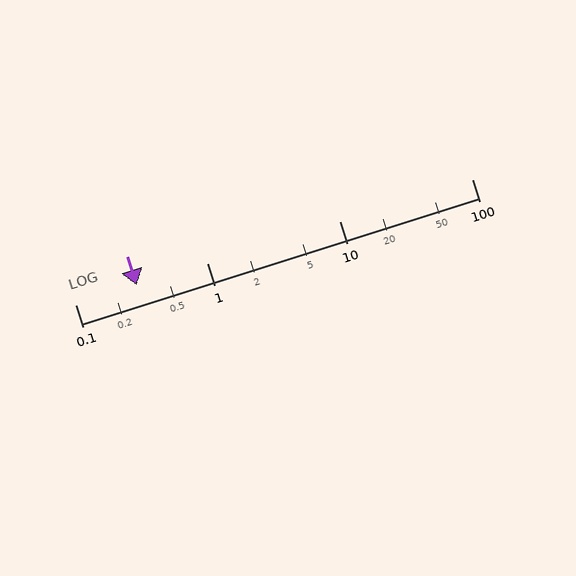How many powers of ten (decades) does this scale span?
The scale spans 3 decades, from 0.1 to 100.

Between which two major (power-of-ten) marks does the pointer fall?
The pointer is between 0.1 and 1.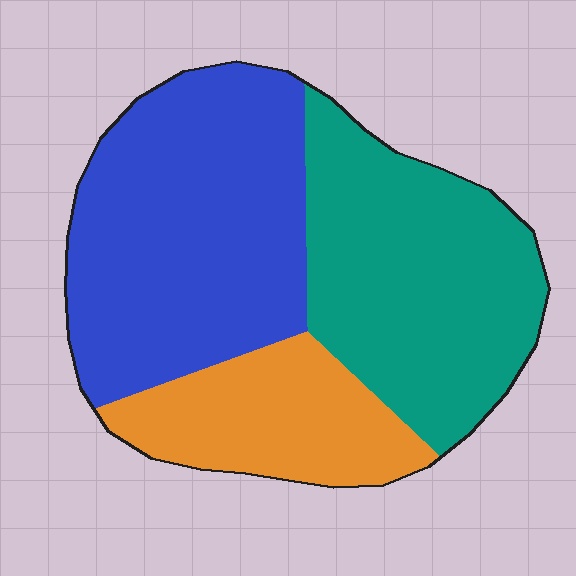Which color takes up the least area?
Orange, at roughly 20%.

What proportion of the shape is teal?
Teal takes up between a quarter and a half of the shape.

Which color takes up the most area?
Blue, at roughly 45%.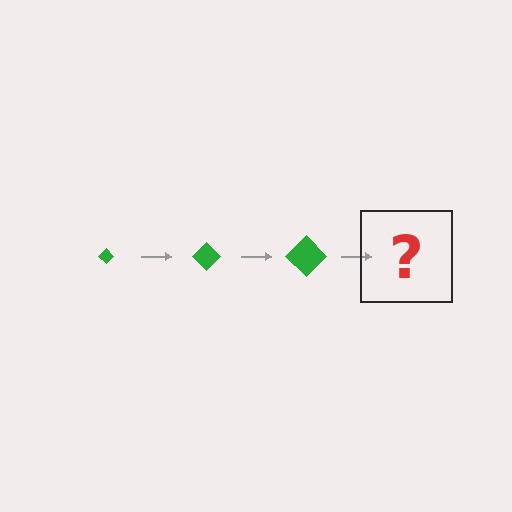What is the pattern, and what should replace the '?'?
The pattern is that the diamond gets progressively larger each step. The '?' should be a green diamond, larger than the previous one.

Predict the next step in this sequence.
The next step is a green diamond, larger than the previous one.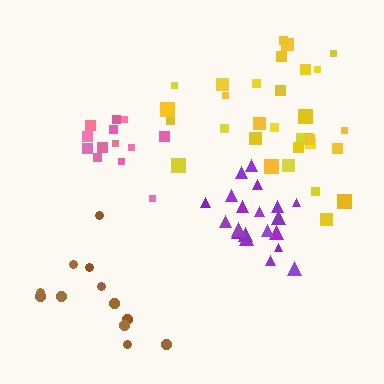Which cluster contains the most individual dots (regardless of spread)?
Yellow (31).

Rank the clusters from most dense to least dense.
purple, pink, yellow, brown.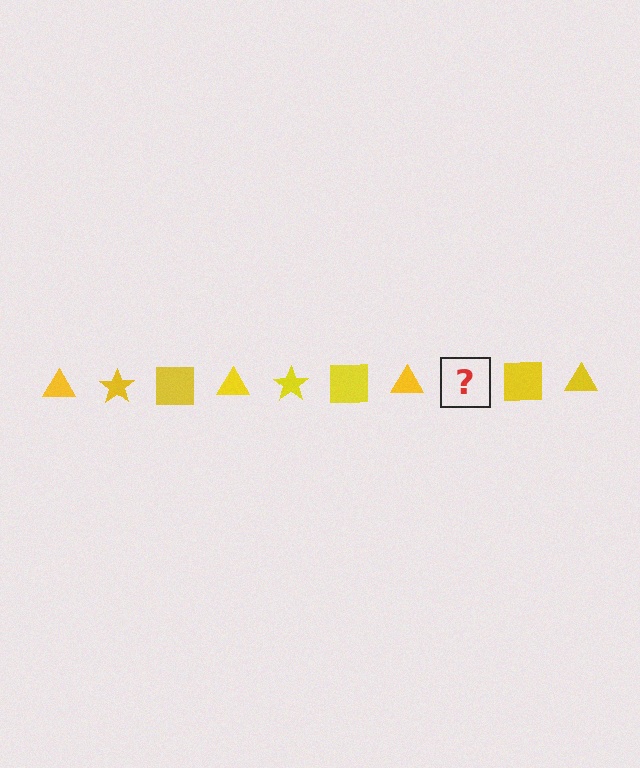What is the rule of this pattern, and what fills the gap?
The rule is that the pattern cycles through triangle, star, square shapes in yellow. The gap should be filled with a yellow star.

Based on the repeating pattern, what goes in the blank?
The blank should be a yellow star.